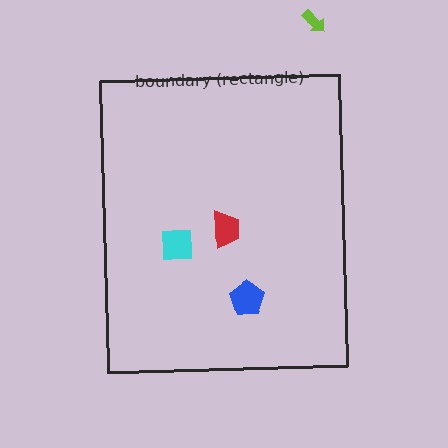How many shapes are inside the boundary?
3 inside, 1 outside.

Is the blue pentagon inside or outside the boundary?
Inside.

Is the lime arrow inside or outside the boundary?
Outside.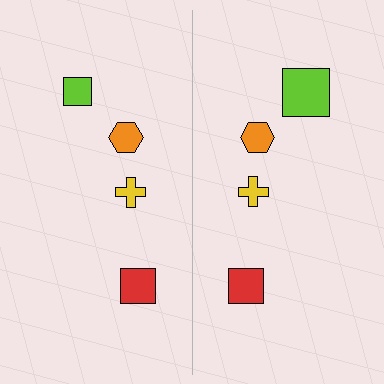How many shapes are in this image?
There are 8 shapes in this image.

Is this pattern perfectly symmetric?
No, the pattern is not perfectly symmetric. The lime square on the right side has a different size than its mirror counterpart.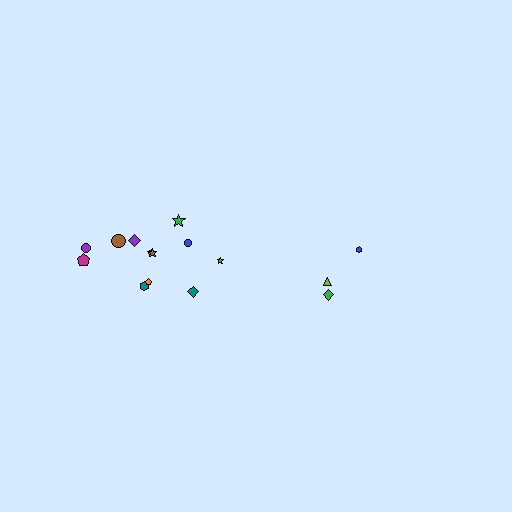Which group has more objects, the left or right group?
The left group.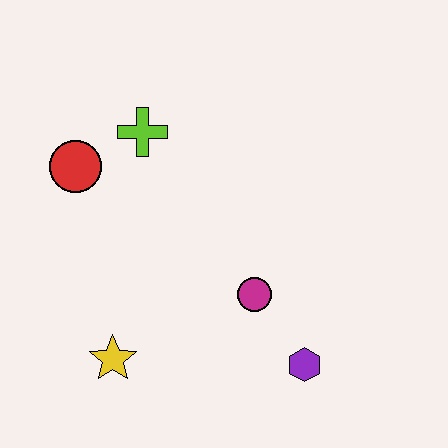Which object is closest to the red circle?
The lime cross is closest to the red circle.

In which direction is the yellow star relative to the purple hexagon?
The yellow star is to the left of the purple hexagon.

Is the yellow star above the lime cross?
No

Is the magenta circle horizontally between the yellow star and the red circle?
No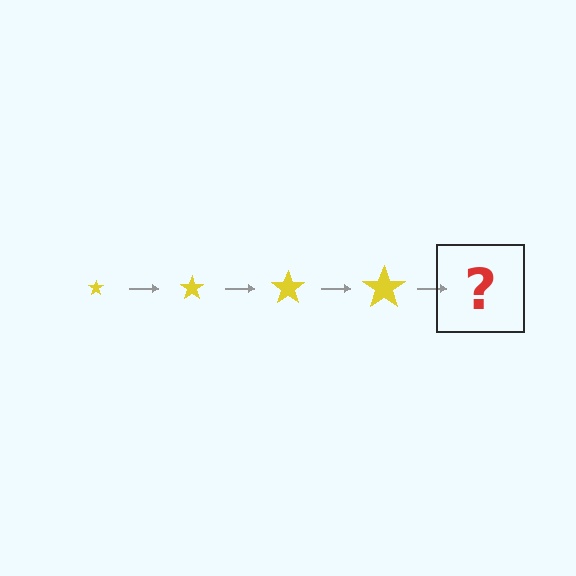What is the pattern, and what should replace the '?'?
The pattern is that the star gets progressively larger each step. The '?' should be a yellow star, larger than the previous one.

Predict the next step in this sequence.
The next step is a yellow star, larger than the previous one.